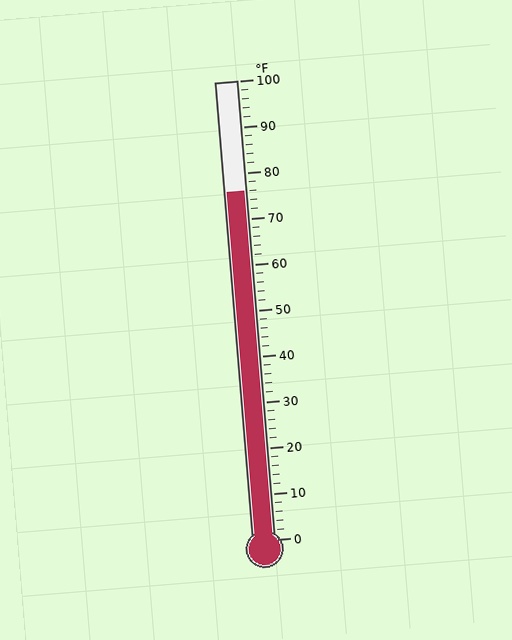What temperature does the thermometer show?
The thermometer shows approximately 76°F.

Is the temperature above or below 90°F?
The temperature is below 90°F.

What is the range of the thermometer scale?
The thermometer scale ranges from 0°F to 100°F.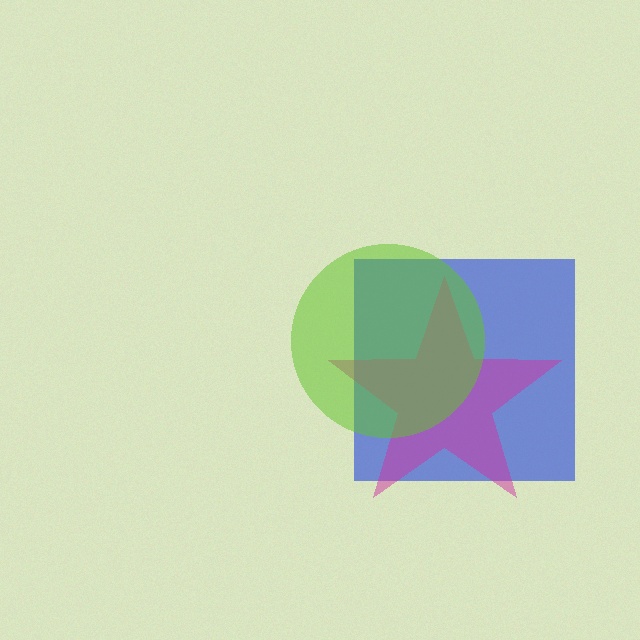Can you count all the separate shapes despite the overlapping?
Yes, there are 3 separate shapes.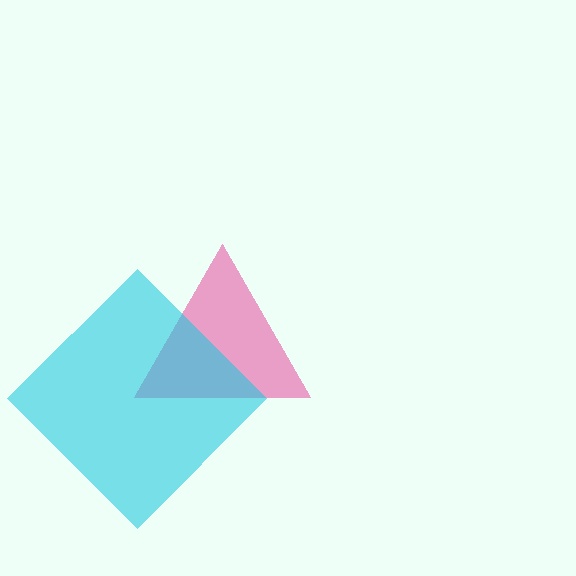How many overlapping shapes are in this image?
There are 2 overlapping shapes in the image.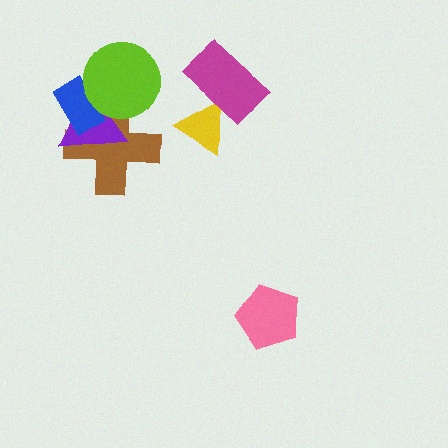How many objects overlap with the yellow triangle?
1 object overlaps with the yellow triangle.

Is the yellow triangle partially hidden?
Yes, it is partially covered by another shape.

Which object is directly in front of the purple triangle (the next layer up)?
The blue rectangle is directly in front of the purple triangle.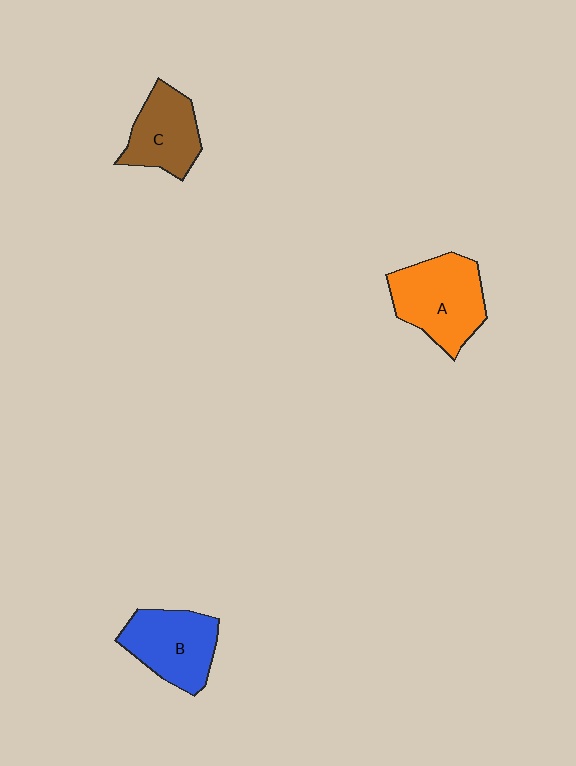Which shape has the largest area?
Shape A (orange).